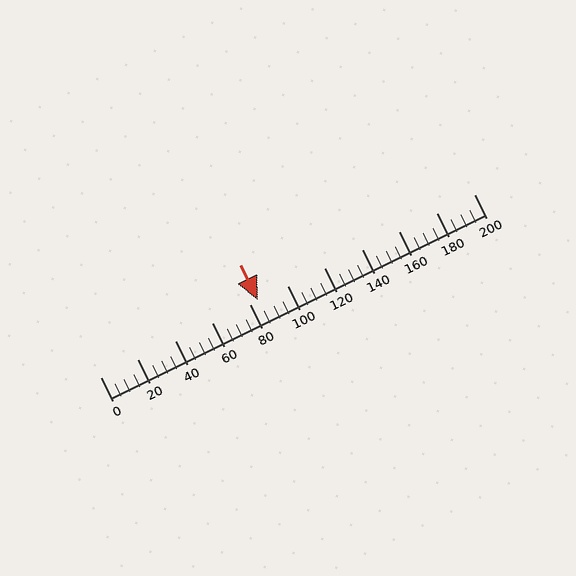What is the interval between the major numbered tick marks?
The major tick marks are spaced 20 units apart.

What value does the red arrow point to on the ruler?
The red arrow points to approximately 85.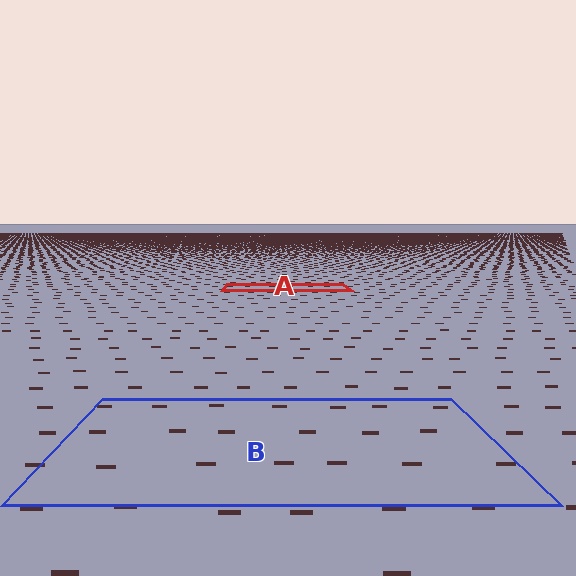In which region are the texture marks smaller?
The texture marks are smaller in region A, because it is farther away.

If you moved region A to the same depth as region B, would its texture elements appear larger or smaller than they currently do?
They would appear larger. At a closer depth, the same texture elements are projected at a bigger on-screen size.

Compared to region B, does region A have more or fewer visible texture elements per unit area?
Region A has more texture elements per unit area — they are packed more densely because it is farther away.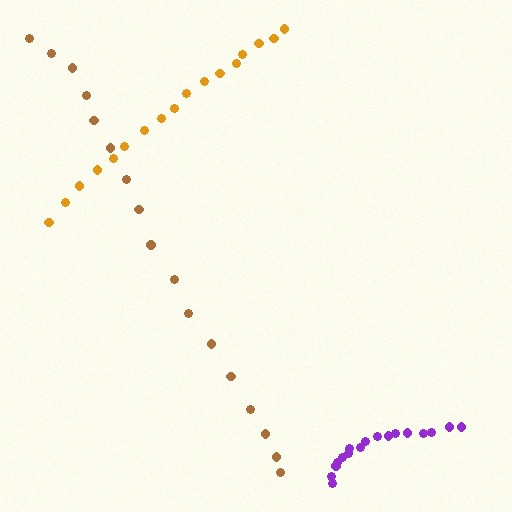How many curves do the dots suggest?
There are 3 distinct paths.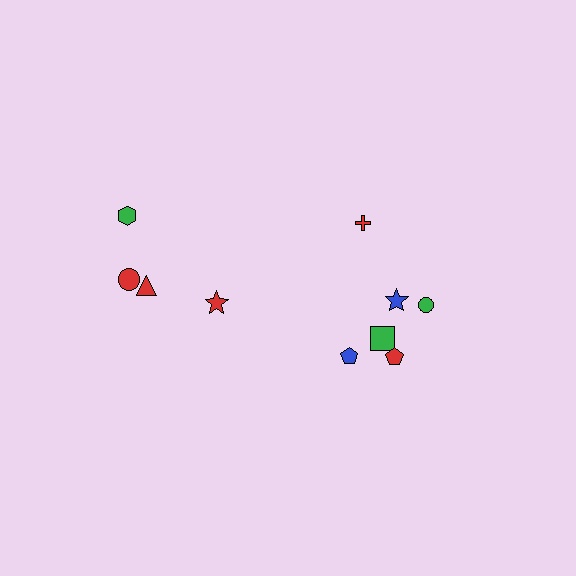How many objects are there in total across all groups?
There are 10 objects.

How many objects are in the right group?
There are 6 objects.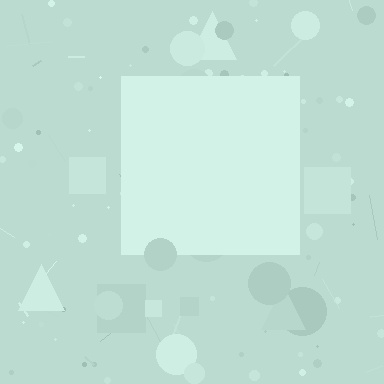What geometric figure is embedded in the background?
A square is embedded in the background.